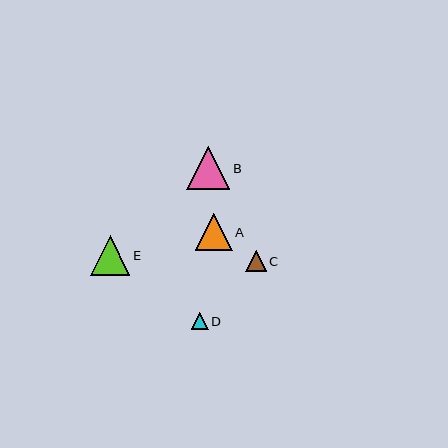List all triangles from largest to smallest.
From largest to smallest: B, E, A, C, D.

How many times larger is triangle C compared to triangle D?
Triangle C is approximately 1.2 times the size of triangle D.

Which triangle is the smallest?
Triangle D is the smallest with a size of approximately 16 pixels.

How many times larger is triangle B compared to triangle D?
Triangle B is approximately 2.6 times the size of triangle D.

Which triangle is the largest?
Triangle B is the largest with a size of approximately 43 pixels.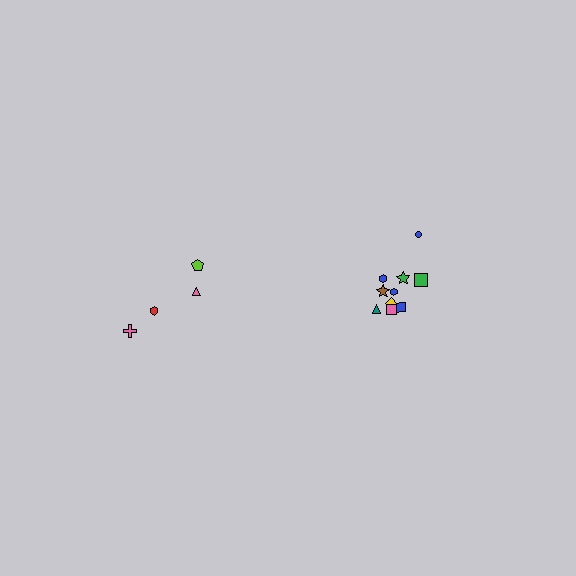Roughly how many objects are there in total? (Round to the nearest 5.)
Roughly 15 objects in total.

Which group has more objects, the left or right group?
The right group.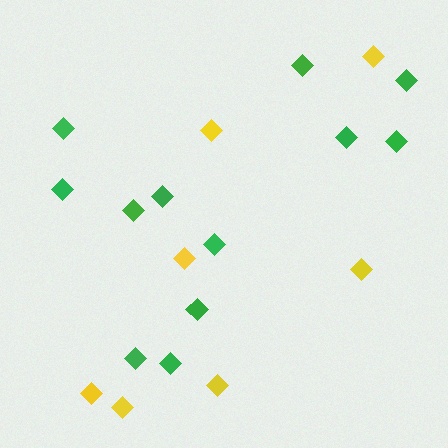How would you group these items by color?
There are 2 groups: one group of yellow diamonds (7) and one group of green diamonds (12).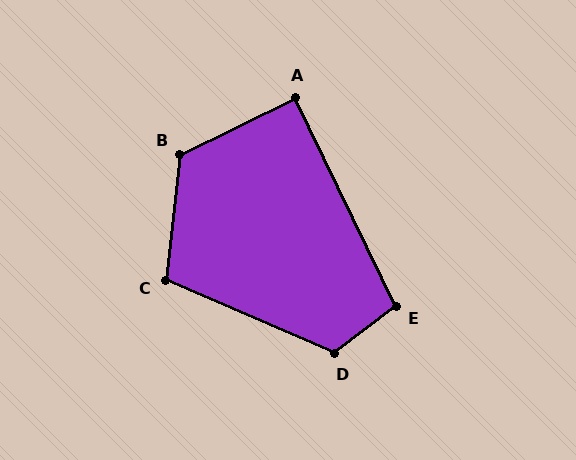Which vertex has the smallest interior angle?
A, at approximately 90 degrees.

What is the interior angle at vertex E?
Approximately 102 degrees (obtuse).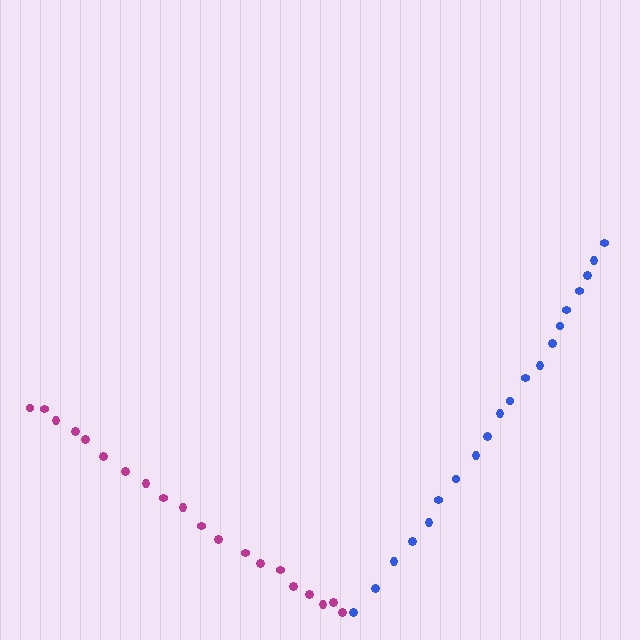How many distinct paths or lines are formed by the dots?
There are 2 distinct paths.